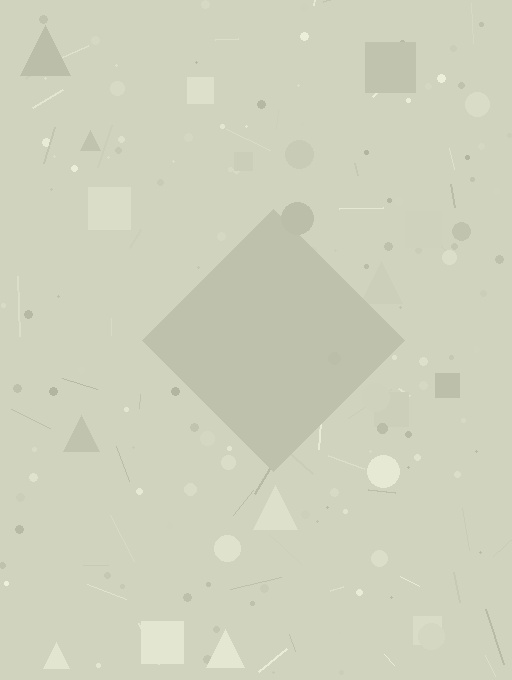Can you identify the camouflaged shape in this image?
The camouflaged shape is a diamond.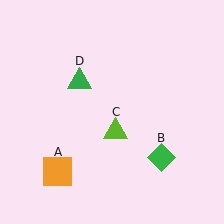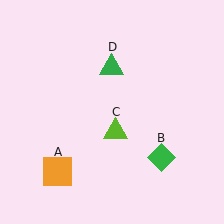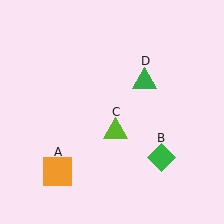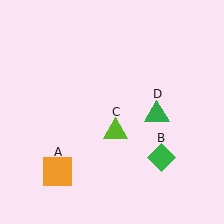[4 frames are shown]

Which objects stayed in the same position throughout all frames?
Orange square (object A) and green diamond (object B) and lime triangle (object C) remained stationary.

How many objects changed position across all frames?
1 object changed position: green triangle (object D).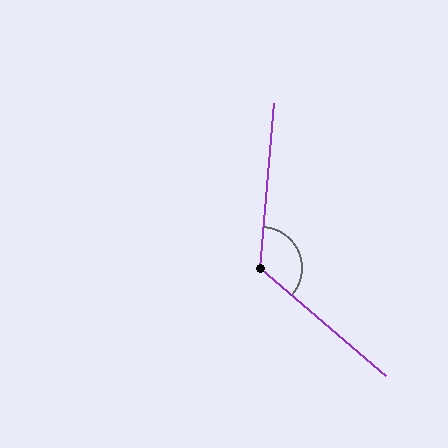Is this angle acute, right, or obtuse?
It is obtuse.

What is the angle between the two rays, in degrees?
Approximately 126 degrees.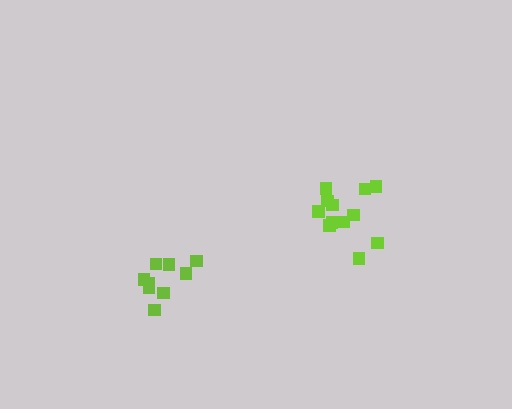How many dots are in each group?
Group 1: 9 dots, Group 2: 12 dots (21 total).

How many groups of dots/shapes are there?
There are 2 groups.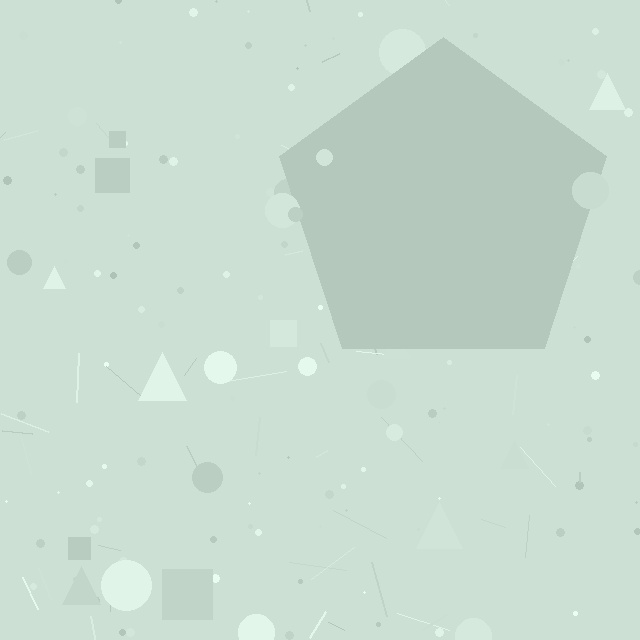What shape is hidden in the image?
A pentagon is hidden in the image.